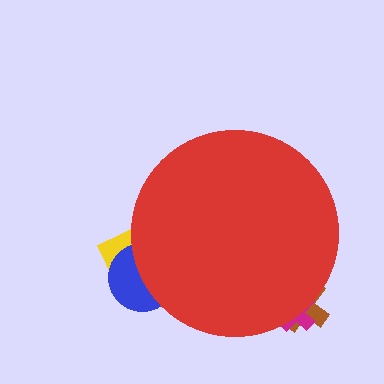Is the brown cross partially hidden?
Yes, the brown cross is partially hidden behind the red circle.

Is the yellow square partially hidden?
Yes, the yellow square is partially hidden behind the red circle.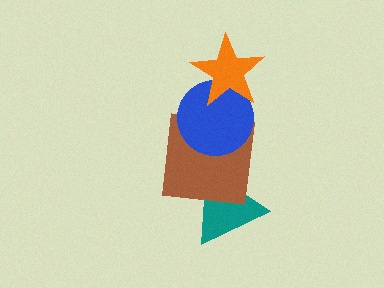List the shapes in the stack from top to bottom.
From top to bottom: the orange star, the blue circle, the brown square, the teal triangle.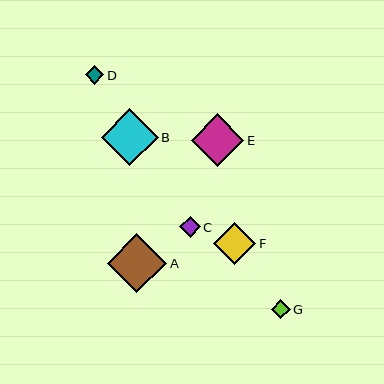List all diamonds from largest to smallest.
From largest to smallest: A, B, E, F, C, G, D.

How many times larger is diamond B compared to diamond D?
Diamond B is approximately 3.1 times the size of diamond D.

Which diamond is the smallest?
Diamond D is the smallest with a size of approximately 18 pixels.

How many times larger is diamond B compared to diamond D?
Diamond B is approximately 3.1 times the size of diamond D.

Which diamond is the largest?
Diamond A is the largest with a size of approximately 59 pixels.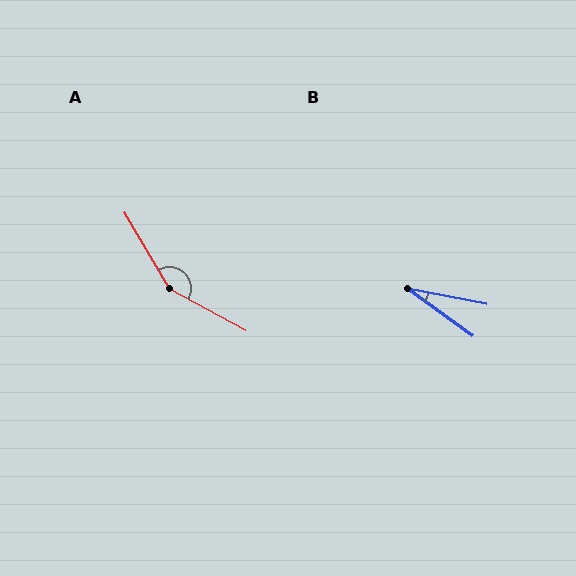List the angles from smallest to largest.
B (25°), A (149°).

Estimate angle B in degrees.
Approximately 25 degrees.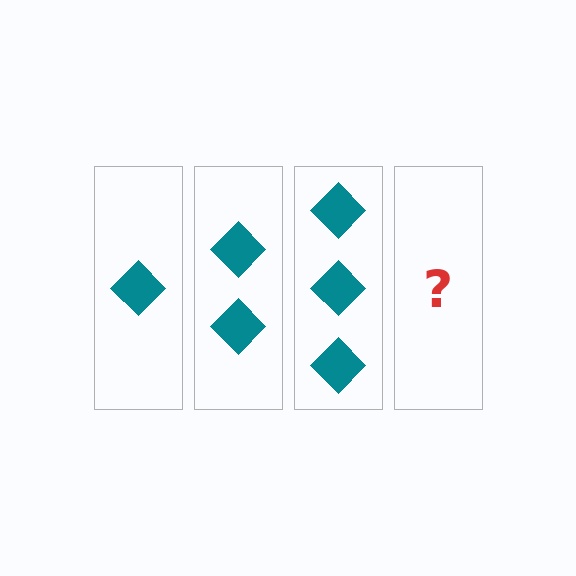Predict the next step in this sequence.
The next step is 4 diamonds.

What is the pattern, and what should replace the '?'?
The pattern is that each step adds one more diamond. The '?' should be 4 diamonds.